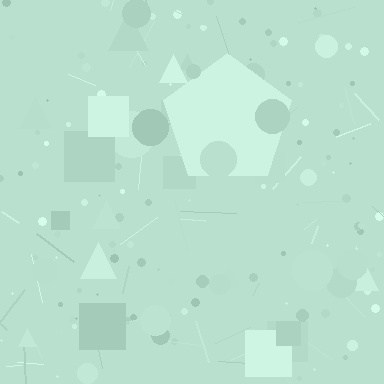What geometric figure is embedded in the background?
A pentagon is embedded in the background.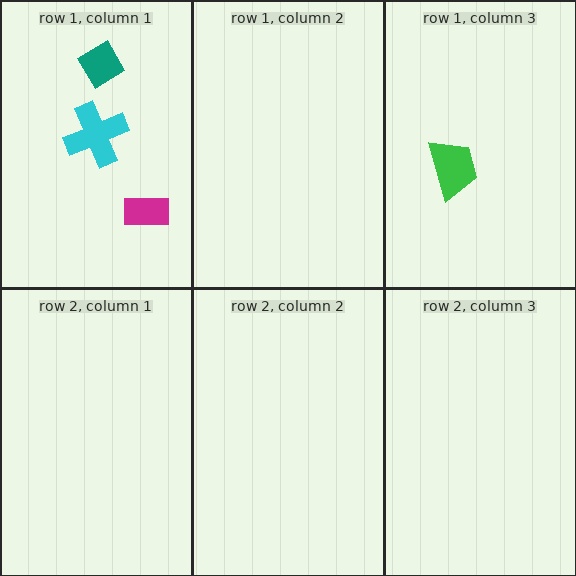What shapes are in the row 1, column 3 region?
The green trapezoid.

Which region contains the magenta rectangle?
The row 1, column 1 region.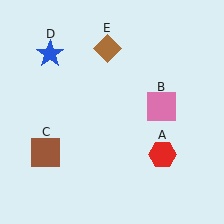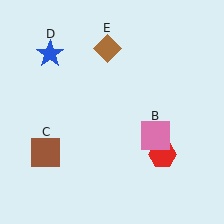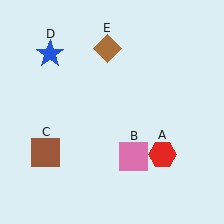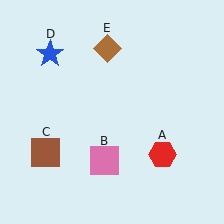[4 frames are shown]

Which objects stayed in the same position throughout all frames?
Red hexagon (object A) and brown square (object C) and blue star (object D) and brown diamond (object E) remained stationary.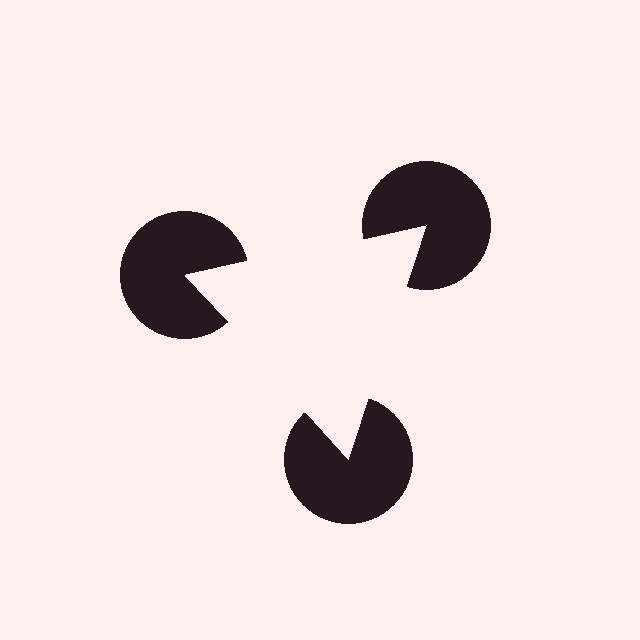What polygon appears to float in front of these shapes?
An illusory triangle — its edges are inferred from the aligned wedge cuts in the pac-man discs, not physically drawn.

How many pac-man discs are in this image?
There are 3 — one at each vertex of the illusory triangle.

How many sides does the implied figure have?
3 sides.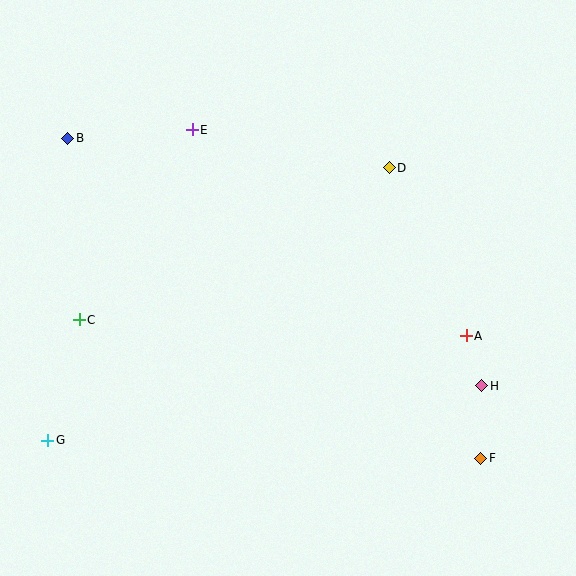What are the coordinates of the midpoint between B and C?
The midpoint between B and C is at (74, 229).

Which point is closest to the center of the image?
Point D at (389, 168) is closest to the center.